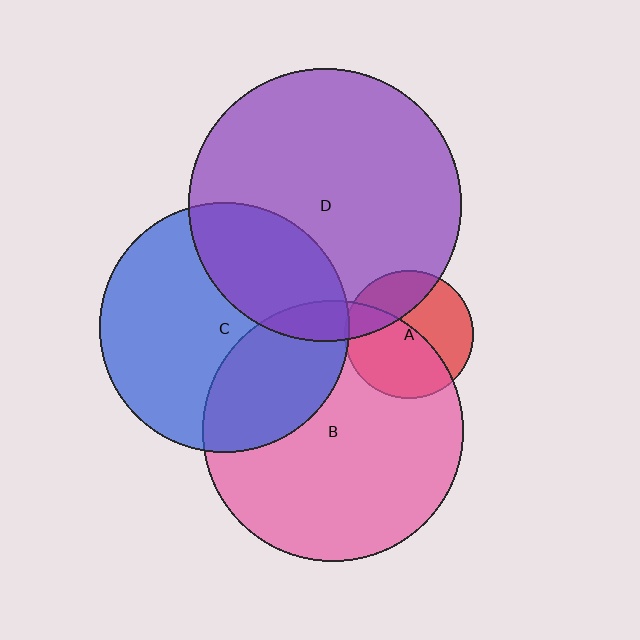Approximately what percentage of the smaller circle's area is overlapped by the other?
Approximately 5%.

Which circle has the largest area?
Circle D (purple).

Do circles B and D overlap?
Yes.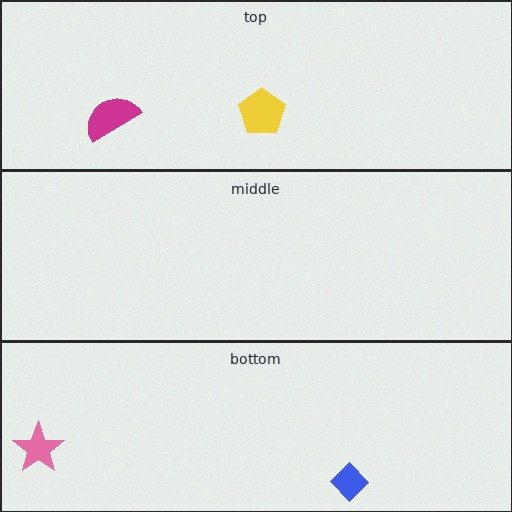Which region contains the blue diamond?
The bottom region.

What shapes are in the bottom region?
The pink star, the blue diamond.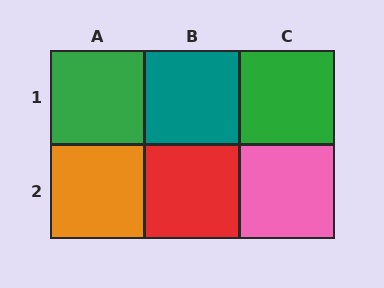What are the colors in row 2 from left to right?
Orange, red, pink.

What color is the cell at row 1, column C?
Green.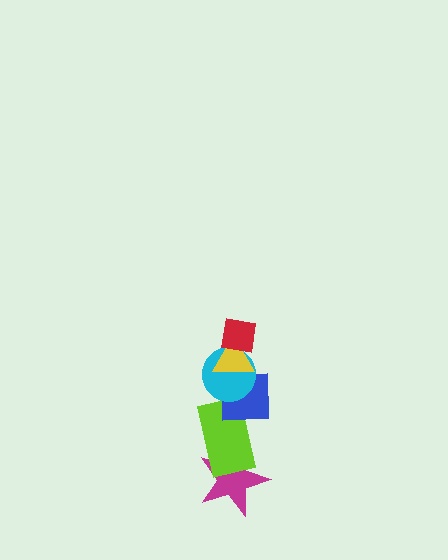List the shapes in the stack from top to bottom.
From top to bottom: the red square, the yellow triangle, the cyan circle, the blue square, the lime rectangle, the magenta star.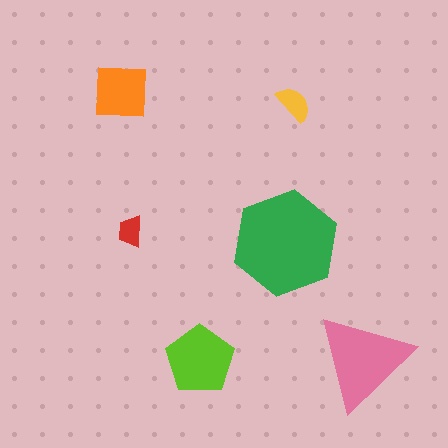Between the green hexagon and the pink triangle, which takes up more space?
The green hexagon.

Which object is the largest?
The green hexagon.